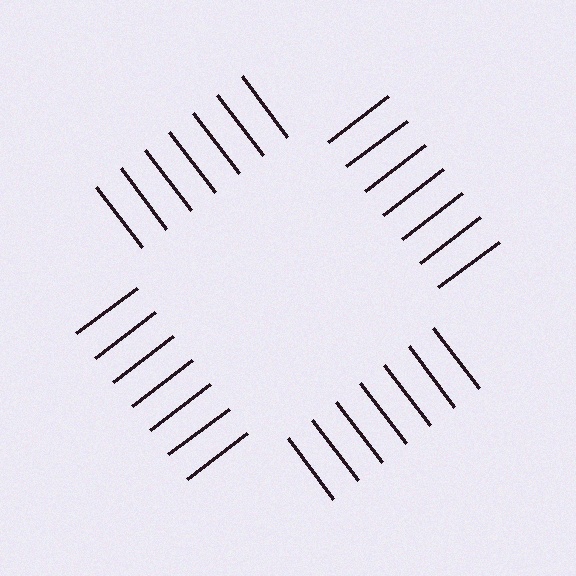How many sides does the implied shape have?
4 sides — the line-ends trace a square.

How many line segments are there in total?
28 — 7 along each of the 4 edges.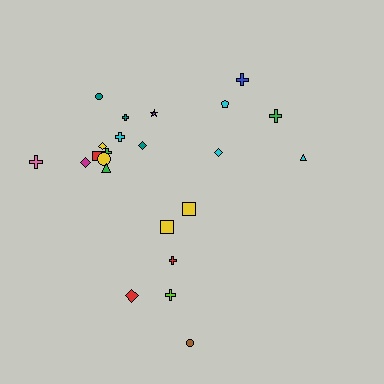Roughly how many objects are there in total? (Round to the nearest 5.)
Roughly 25 objects in total.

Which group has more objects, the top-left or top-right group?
The top-left group.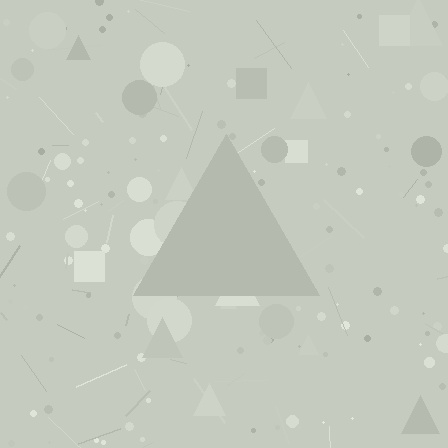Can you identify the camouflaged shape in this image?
The camouflaged shape is a triangle.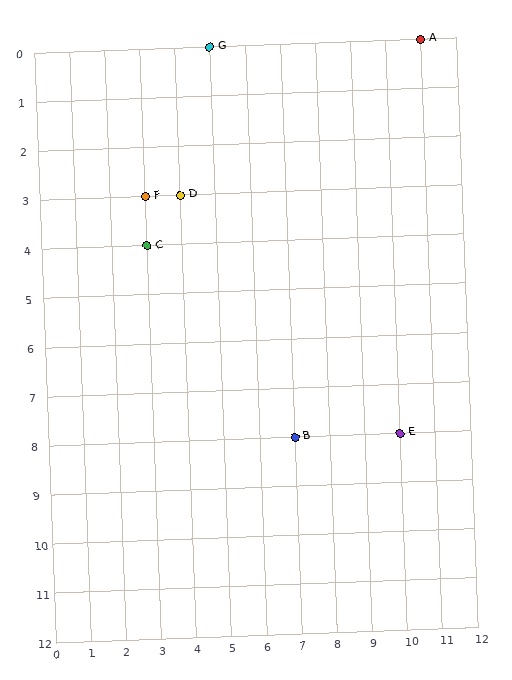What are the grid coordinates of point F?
Point F is at grid coordinates (3, 3).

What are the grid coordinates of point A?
Point A is at grid coordinates (11, 0).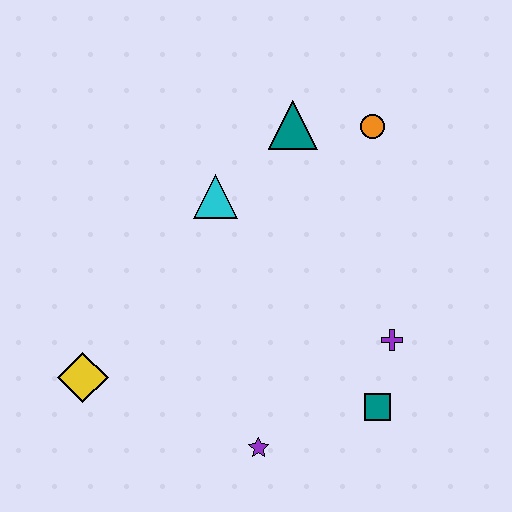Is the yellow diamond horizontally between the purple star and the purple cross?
No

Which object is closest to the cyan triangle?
The teal triangle is closest to the cyan triangle.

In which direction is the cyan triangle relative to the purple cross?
The cyan triangle is to the left of the purple cross.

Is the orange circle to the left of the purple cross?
Yes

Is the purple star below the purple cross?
Yes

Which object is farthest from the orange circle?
The yellow diamond is farthest from the orange circle.